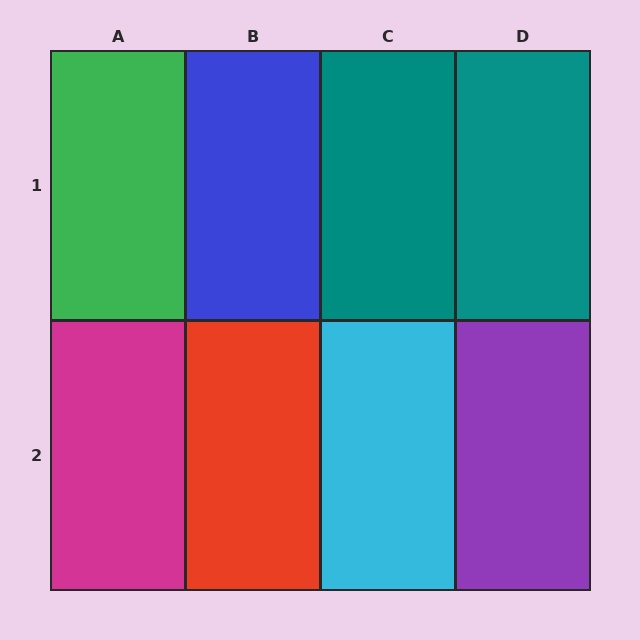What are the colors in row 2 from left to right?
Magenta, red, cyan, purple.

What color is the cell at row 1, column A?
Green.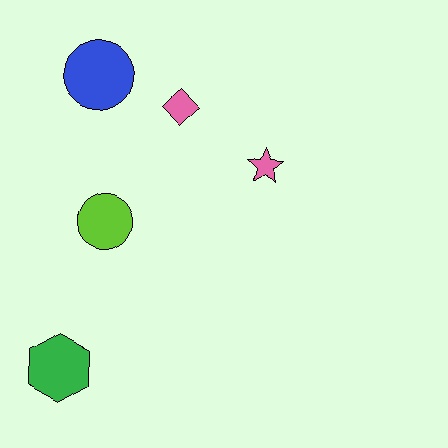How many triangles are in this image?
There are no triangles.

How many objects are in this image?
There are 5 objects.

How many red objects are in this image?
There are no red objects.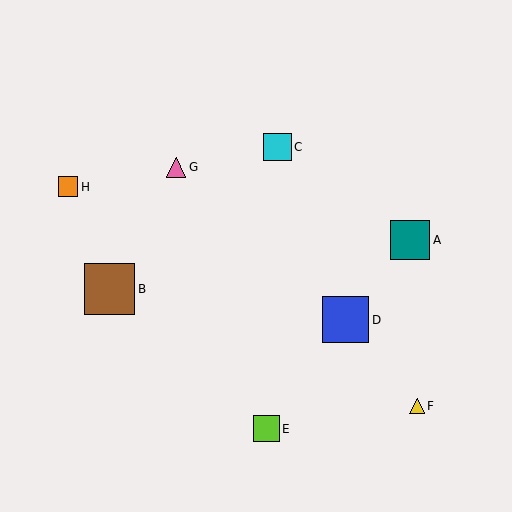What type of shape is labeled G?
Shape G is a pink triangle.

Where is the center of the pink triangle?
The center of the pink triangle is at (176, 167).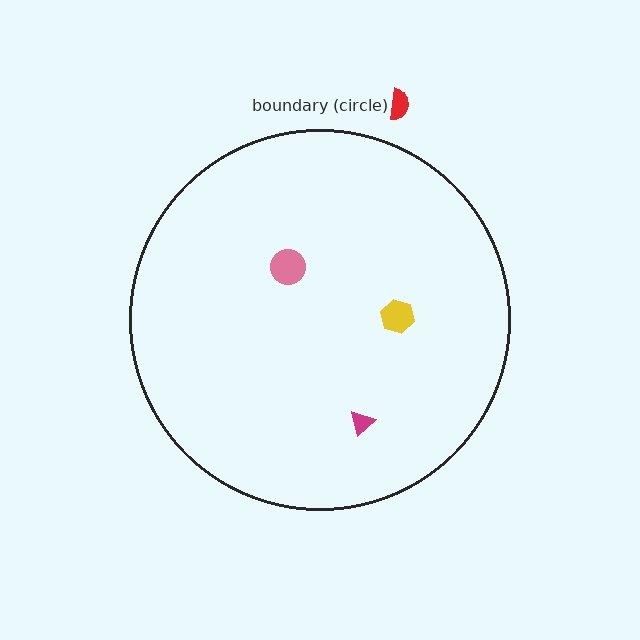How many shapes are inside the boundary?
3 inside, 1 outside.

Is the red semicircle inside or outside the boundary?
Outside.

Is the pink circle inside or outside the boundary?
Inside.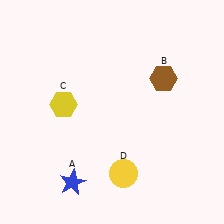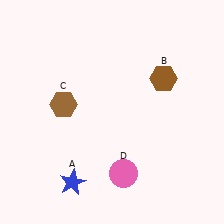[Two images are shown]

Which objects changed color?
C changed from yellow to brown. D changed from yellow to pink.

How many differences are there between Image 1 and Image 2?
There are 2 differences between the two images.